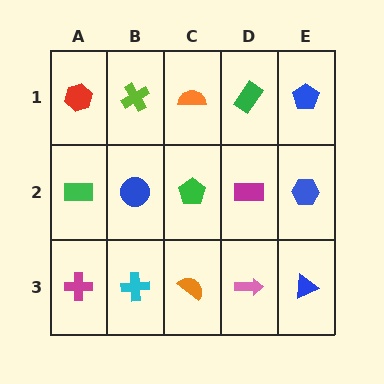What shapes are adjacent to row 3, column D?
A magenta rectangle (row 2, column D), an orange semicircle (row 3, column C), a blue triangle (row 3, column E).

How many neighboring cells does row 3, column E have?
2.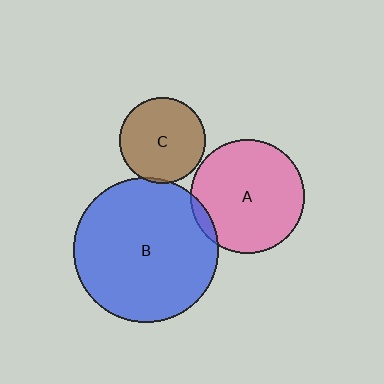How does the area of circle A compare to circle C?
Approximately 1.8 times.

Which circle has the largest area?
Circle B (blue).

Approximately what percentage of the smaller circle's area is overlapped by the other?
Approximately 5%.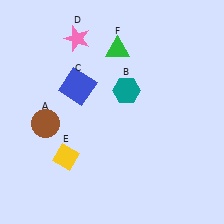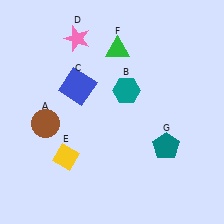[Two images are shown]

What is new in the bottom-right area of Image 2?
A teal pentagon (G) was added in the bottom-right area of Image 2.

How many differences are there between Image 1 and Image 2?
There is 1 difference between the two images.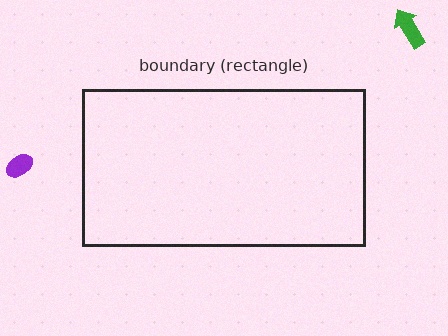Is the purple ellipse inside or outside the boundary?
Outside.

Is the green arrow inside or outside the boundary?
Outside.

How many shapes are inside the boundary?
0 inside, 2 outside.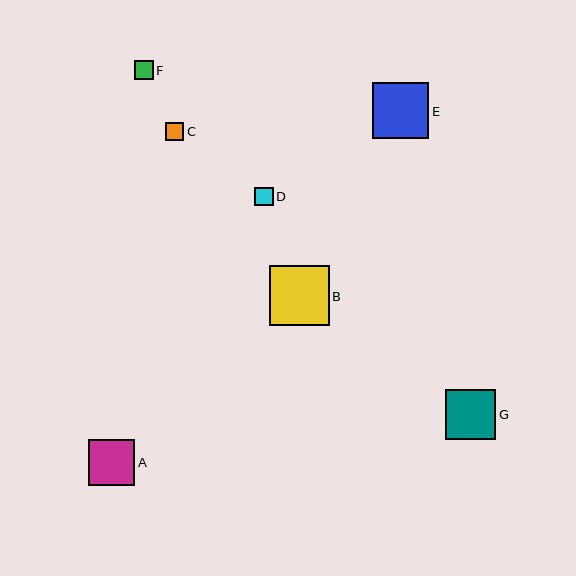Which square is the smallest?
Square C is the smallest with a size of approximately 18 pixels.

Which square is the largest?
Square B is the largest with a size of approximately 59 pixels.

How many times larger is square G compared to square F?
Square G is approximately 2.6 times the size of square F.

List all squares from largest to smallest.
From largest to smallest: B, E, G, A, F, D, C.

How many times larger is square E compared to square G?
Square E is approximately 1.1 times the size of square G.